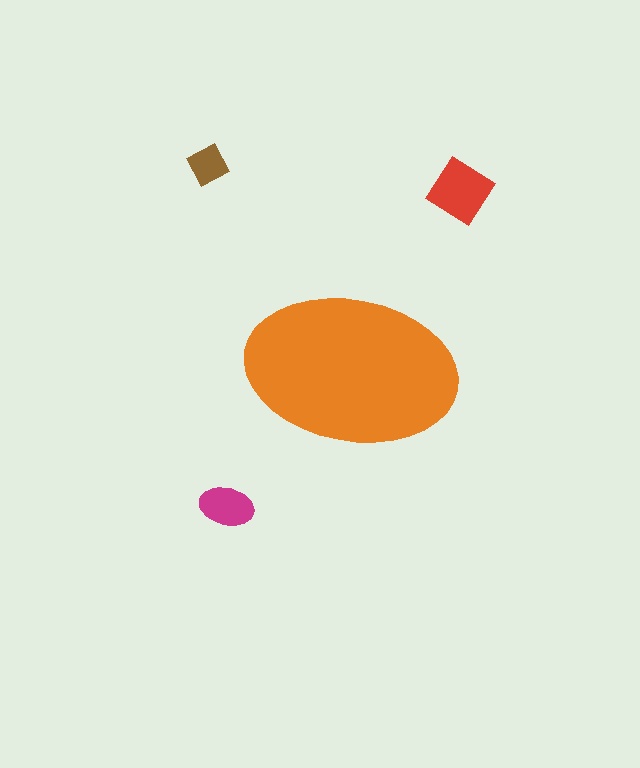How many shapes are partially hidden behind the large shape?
0 shapes are partially hidden.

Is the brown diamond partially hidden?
No, the brown diamond is fully visible.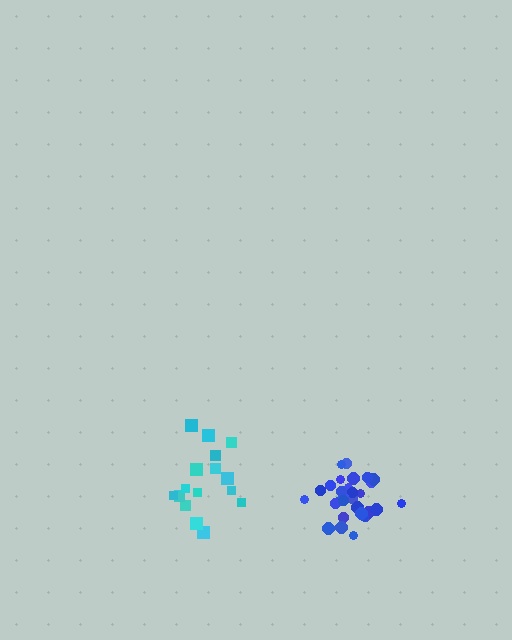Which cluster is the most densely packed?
Blue.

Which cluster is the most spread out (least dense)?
Cyan.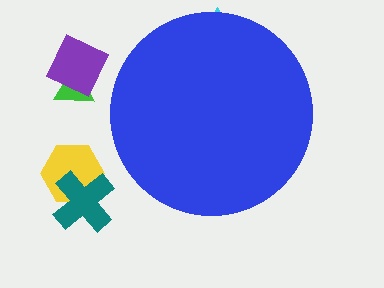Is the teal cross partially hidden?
No, the teal cross is fully visible.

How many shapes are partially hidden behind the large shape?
1 shape is partially hidden.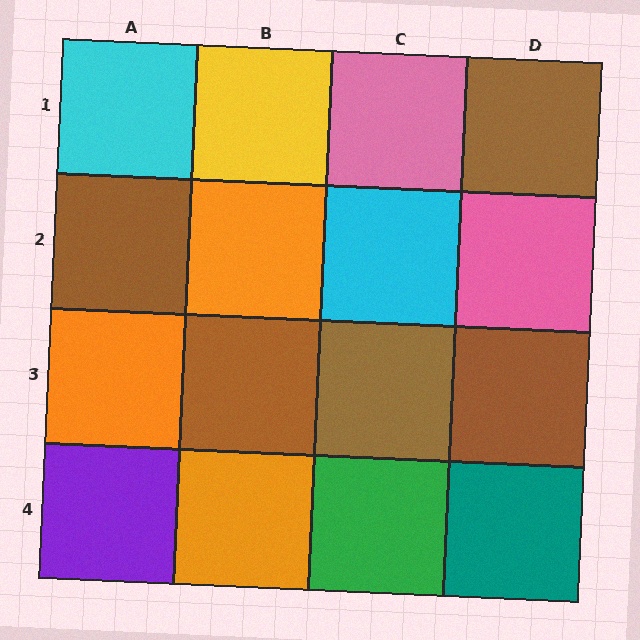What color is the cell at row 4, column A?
Purple.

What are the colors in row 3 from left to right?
Orange, brown, brown, brown.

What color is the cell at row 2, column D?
Pink.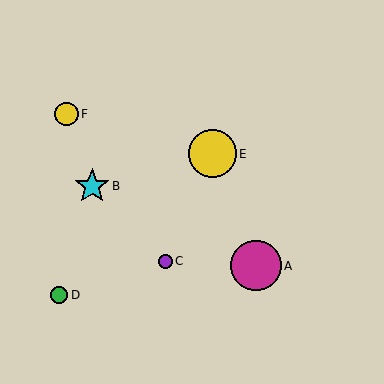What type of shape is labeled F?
Shape F is a yellow circle.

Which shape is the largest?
The magenta circle (labeled A) is the largest.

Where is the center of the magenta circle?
The center of the magenta circle is at (256, 266).